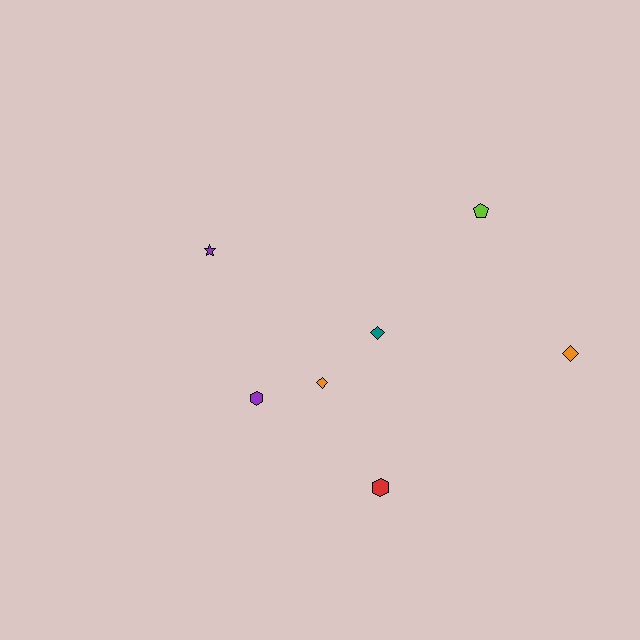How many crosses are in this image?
There are no crosses.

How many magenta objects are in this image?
There are no magenta objects.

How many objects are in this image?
There are 7 objects.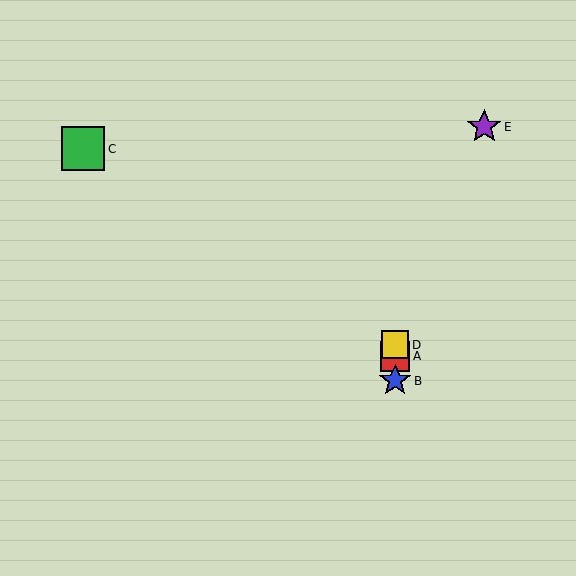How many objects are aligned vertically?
3 objects (A, B, D) are aligned vertically.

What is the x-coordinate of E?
Object E is at x≈484.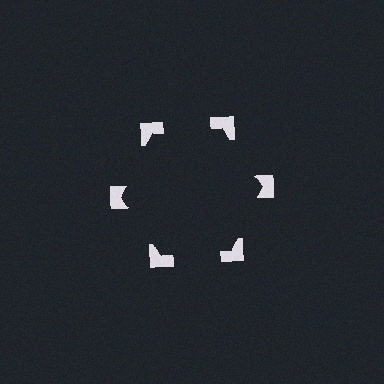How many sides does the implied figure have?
6 sides.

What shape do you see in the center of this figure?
An illusory hexagon — its edges are inferred from the aligned wedge cuts in the notched squares, not physically drawn.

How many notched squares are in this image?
There are 6 — one at each vertex of the illusory hexagon.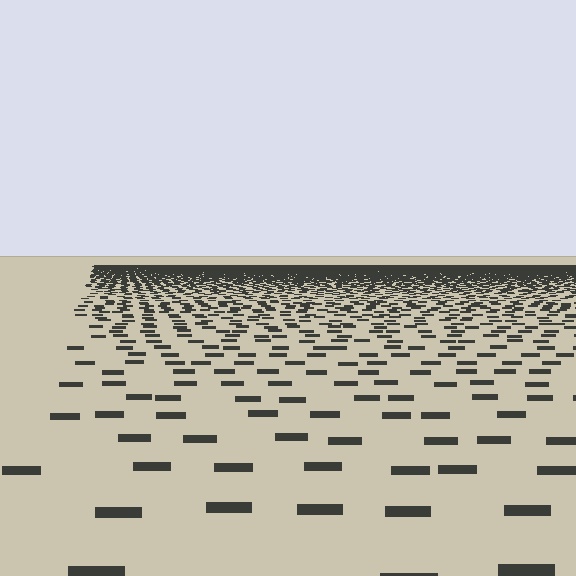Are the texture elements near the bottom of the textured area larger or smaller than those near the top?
Larger. Near the bottom, elements are closer to the viewer and appear at a bigger on-screen size.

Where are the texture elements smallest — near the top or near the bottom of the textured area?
Near the top.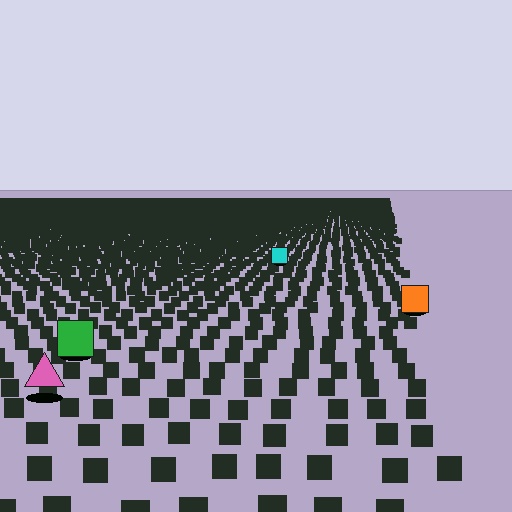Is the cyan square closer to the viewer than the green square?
No. The green square is closer — you can tell from the texture gradient: the ground texture is coarser near it.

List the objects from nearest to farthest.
From nearest to farthest: the pink triangle, the green square, the orange square, the cyan square.